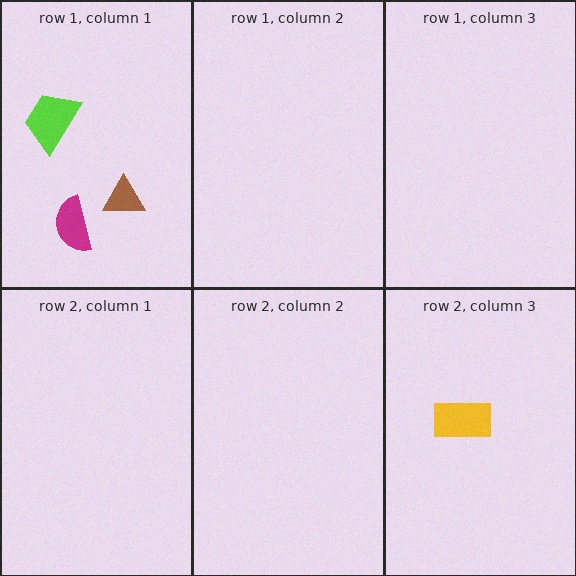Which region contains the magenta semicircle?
The row 1, column 1 region.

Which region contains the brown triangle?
The row 1, column 1 region.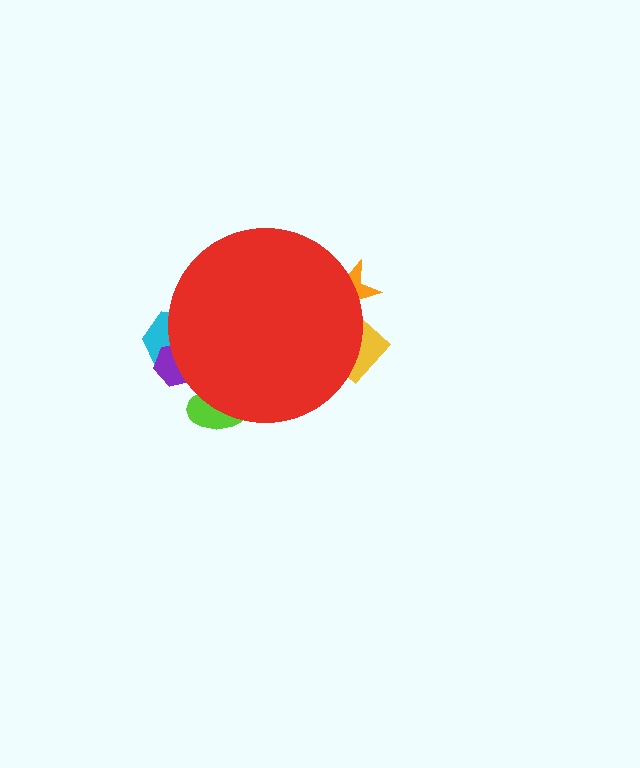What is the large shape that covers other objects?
A red circle.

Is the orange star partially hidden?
Yes, the orange star is partially hidden behind the red circle.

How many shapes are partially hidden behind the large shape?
5 shapes are partially hidden.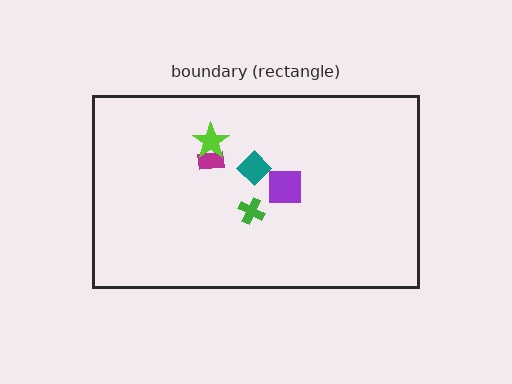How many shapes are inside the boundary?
5 inside, 0 outside.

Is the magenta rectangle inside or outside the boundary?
Inside.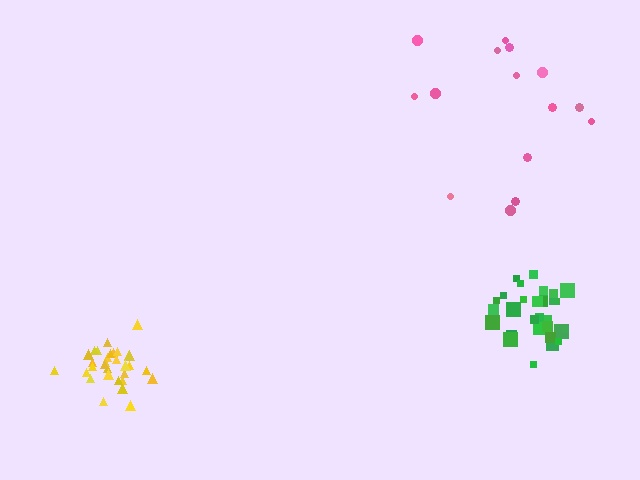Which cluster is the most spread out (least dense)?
Pink.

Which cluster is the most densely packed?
Yellow.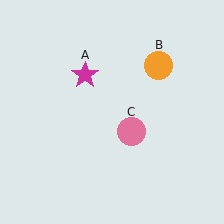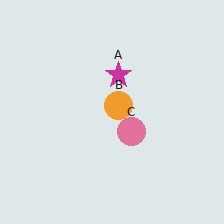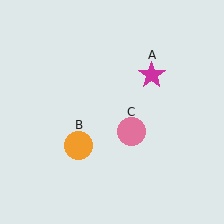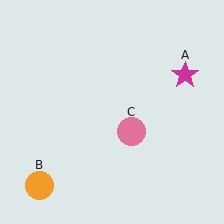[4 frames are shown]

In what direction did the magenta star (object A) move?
The magenta star (object A) moved right.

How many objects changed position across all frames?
2 objects changed position: magenta star (object A), orange circle (object B).